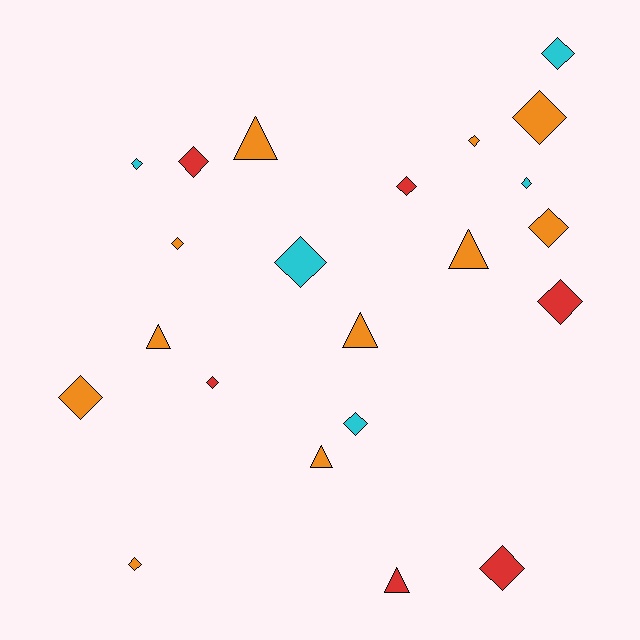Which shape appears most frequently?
Diamond, with 16 objects.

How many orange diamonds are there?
There are 6 orange diamonds.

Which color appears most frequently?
Orange, with 11 objects.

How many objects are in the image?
There are 22 objects.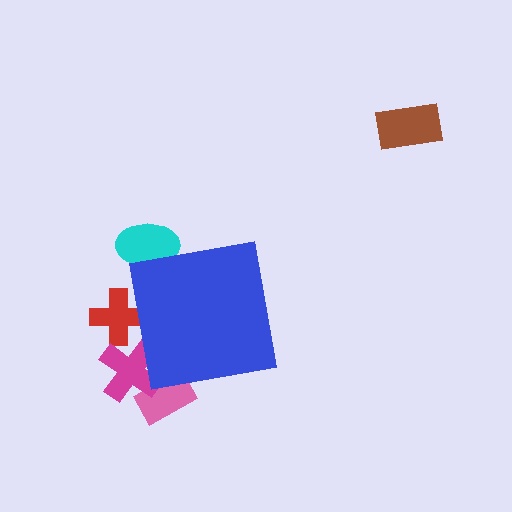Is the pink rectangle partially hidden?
Yes, the pink rectangle is partially hidden behind the blue square.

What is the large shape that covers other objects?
A blue square.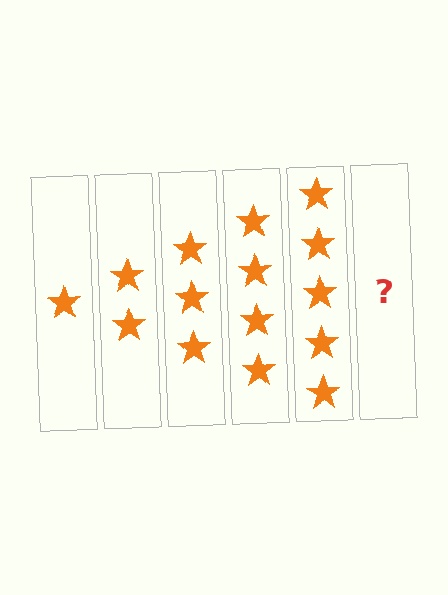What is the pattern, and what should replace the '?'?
The pattern is that each step adds one more star. The '?' should be 6 stars.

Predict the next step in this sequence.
The next step is 6 stars.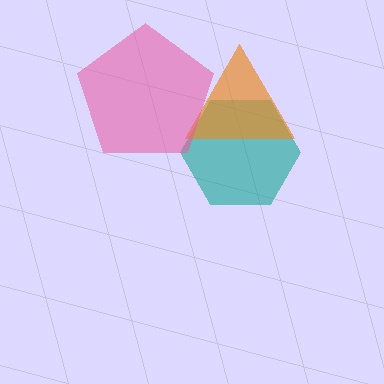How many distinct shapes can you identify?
There are 3 distinct shapes: a teal hexagon, an orange triangle, a pink pentagon.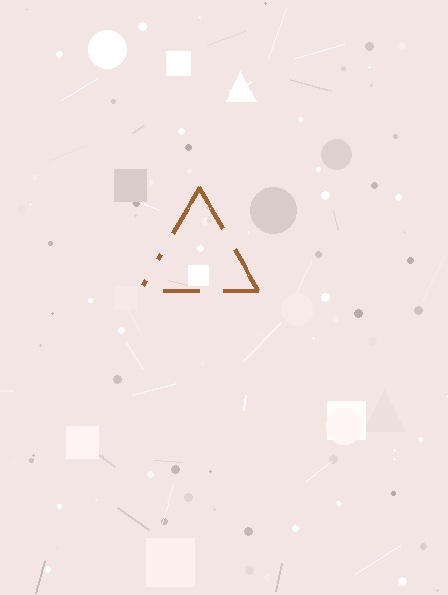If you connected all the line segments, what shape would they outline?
They would outline a triangle.